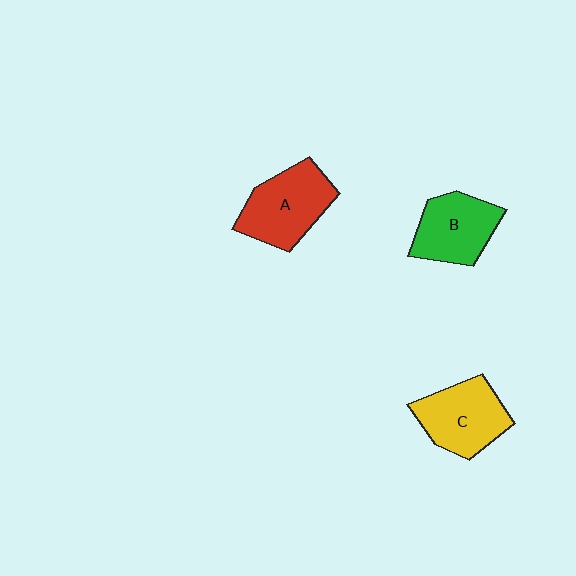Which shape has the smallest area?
Shape B (green).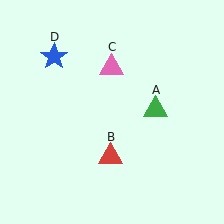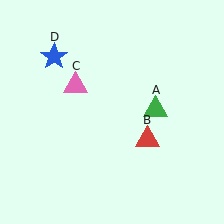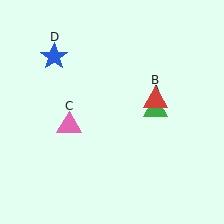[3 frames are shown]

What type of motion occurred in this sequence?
The red triangle (object B), pink triangle (object C) rotated counterclockwise around the center of the scene.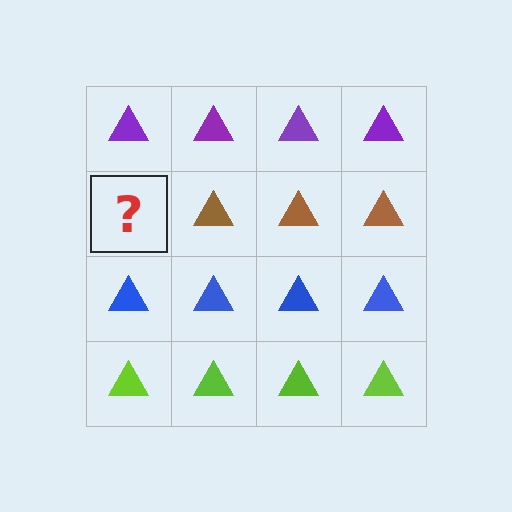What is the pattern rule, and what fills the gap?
The rule is that each row has a consistent color. The gap should be filled with a brown triangle.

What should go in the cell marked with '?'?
The missing cell should contain a brown triangle.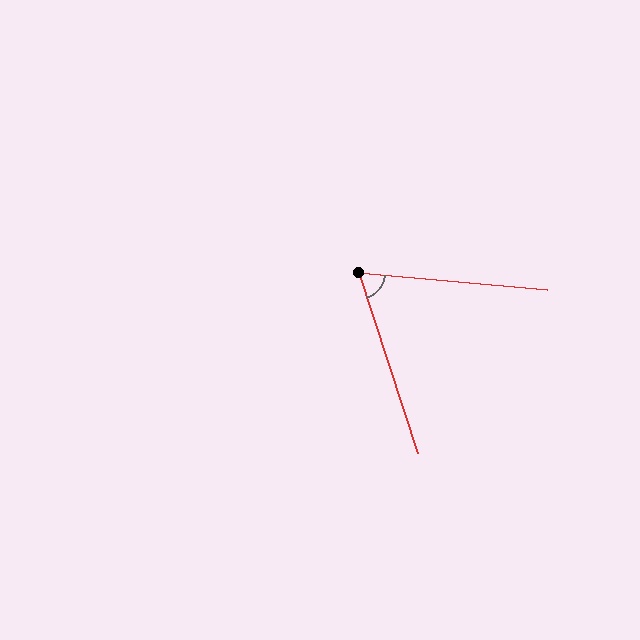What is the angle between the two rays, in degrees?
Approximately 67 degrees.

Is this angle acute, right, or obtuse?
It is acute.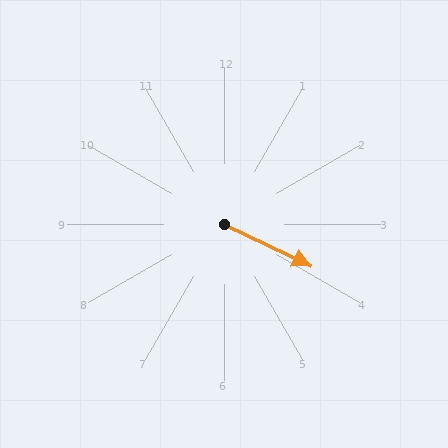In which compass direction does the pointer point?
Southeast.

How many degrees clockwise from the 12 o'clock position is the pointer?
Approximately 116 degrees.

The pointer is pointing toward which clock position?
Roughly 4 o'clock.